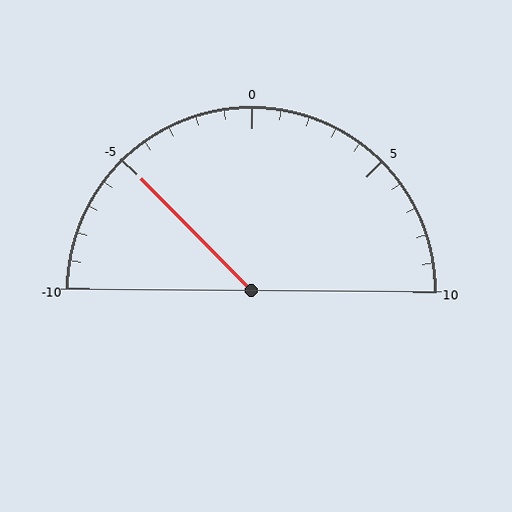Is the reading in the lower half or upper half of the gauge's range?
The reading is in the lower half of the range (-10 to 10).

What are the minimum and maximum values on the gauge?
The gauge ranges from -10 to 10.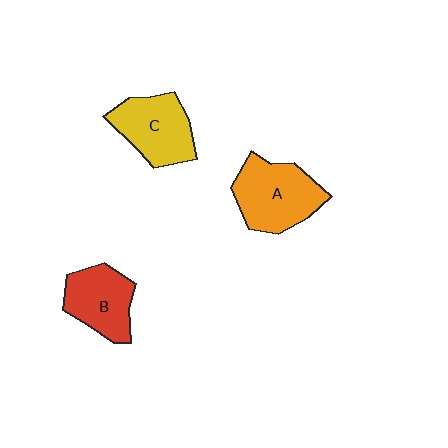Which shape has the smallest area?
Shape B (red).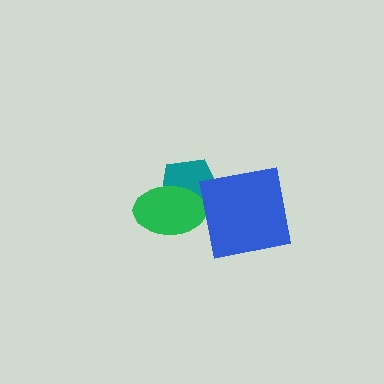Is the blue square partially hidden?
No, no other shape covers it.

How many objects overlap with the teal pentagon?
2 objects overlap with the teal pentagon.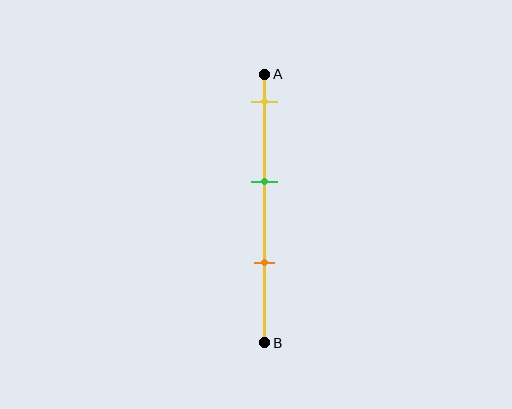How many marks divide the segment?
There are 3 marks dividing the segment.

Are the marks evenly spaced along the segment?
Yes, the marks are approximately evenly spaced.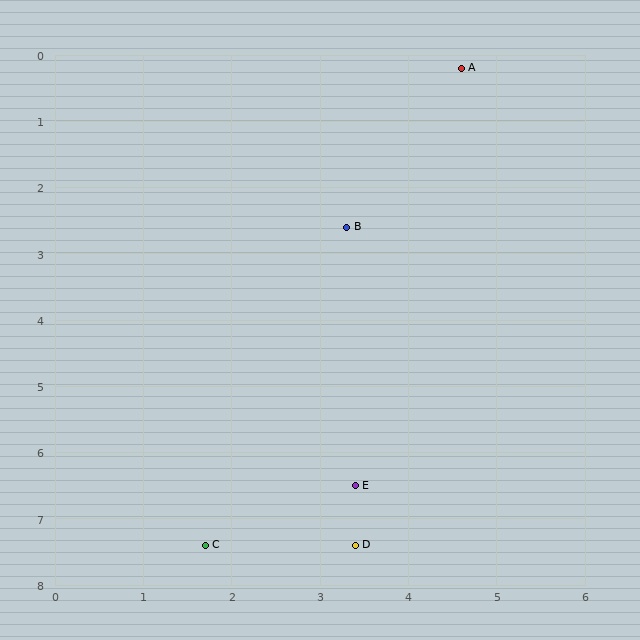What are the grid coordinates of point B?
Point B is at approximately (3.3, 2.6).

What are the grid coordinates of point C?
Point C is at approximately (1.7, 7.4).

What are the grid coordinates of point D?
Point D is at approximately (3.4, 7.4).